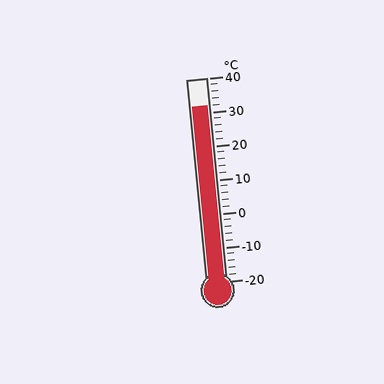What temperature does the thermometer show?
The thermometer shows approximately 32°C.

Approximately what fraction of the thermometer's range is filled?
The thermometer is filled to approximately 85% of its range.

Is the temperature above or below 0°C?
The temperature is above 0°C.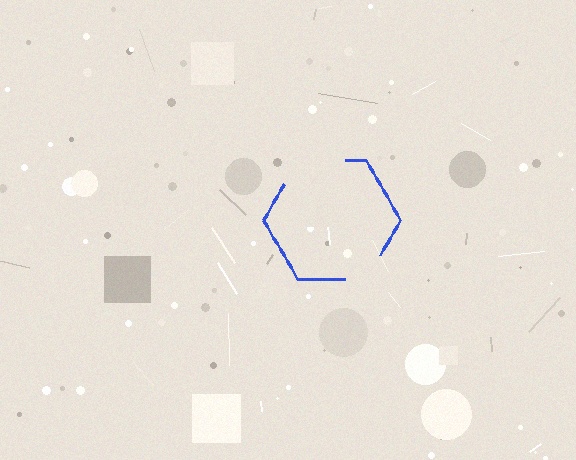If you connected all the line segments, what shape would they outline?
They would outline a hexagon.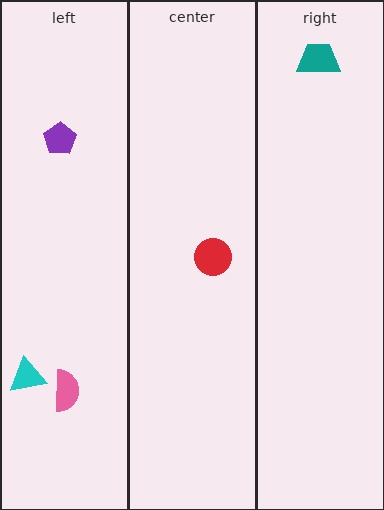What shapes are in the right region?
The teal trapezoid.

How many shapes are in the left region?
3.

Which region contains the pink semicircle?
The left region.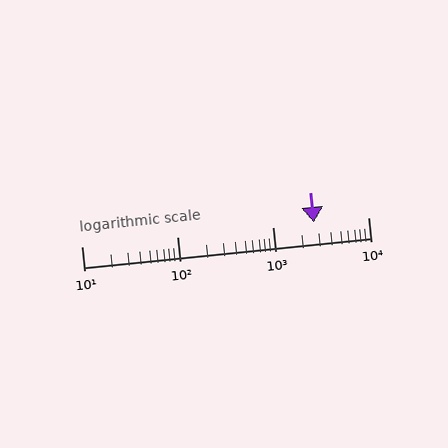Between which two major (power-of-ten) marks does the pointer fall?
The pointer is between 1000 and 10000.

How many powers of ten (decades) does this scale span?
The scale spans 3 decades, from 10 to 10000.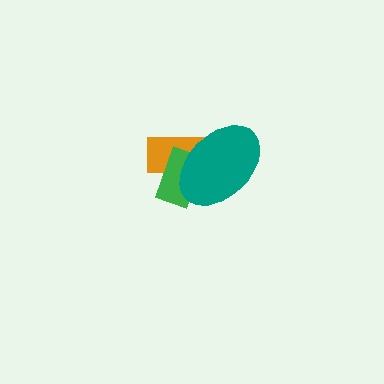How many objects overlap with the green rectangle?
2 objects overlap with the green rectangle.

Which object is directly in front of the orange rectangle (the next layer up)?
The green rectangle is directly in front of the orange rectangle.